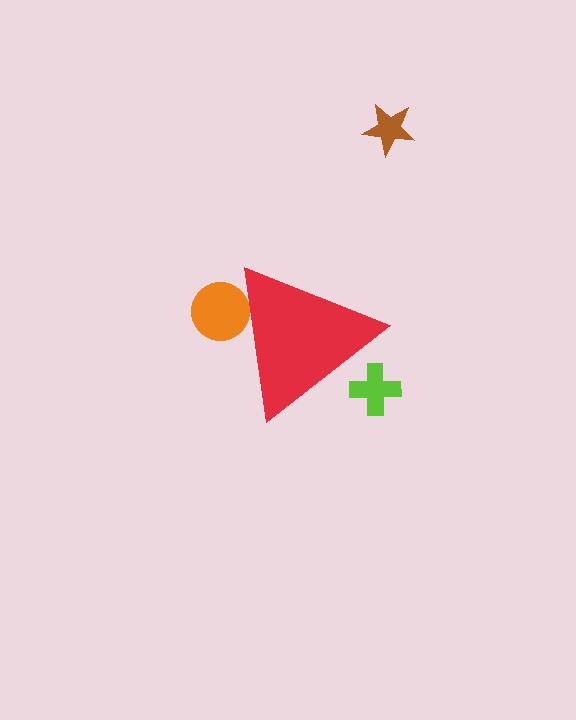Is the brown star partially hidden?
No, the brown star is fully visible.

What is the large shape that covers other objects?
A red triangle.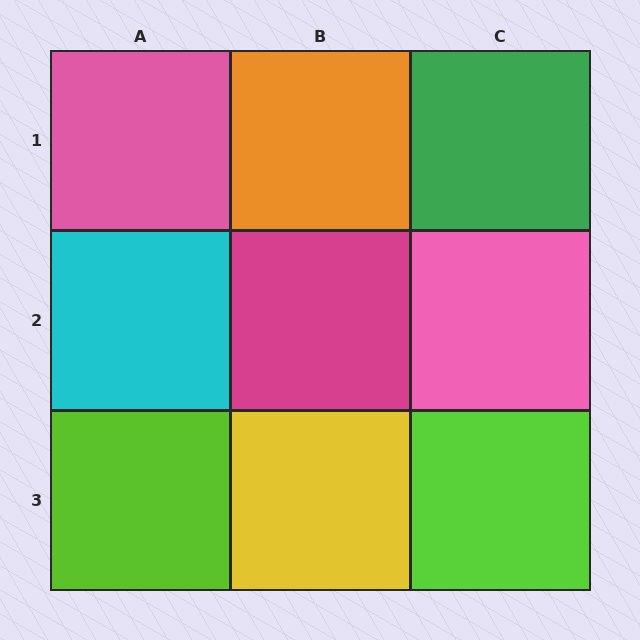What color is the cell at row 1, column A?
Pink.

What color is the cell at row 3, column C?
Lime.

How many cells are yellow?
1 cell is yellow.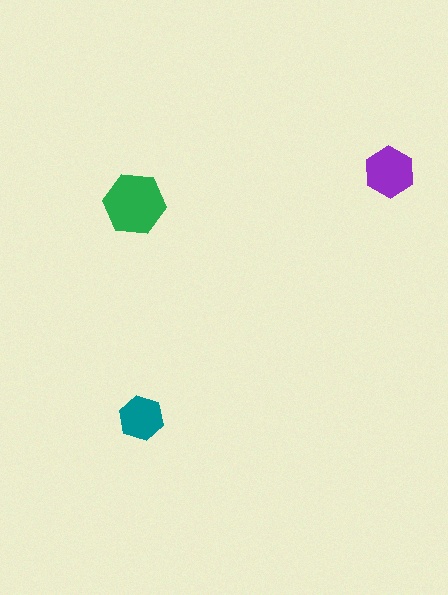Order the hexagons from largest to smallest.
the green one, the purple one, the teal one.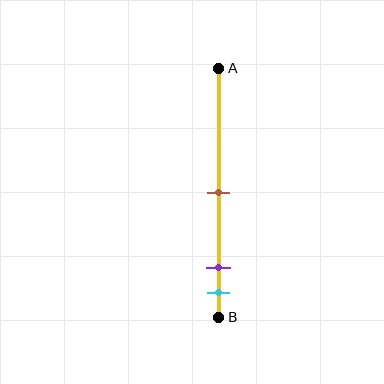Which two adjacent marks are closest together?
The purple and cyan marks are the closest adjacent pair.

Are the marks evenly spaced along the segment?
No, the marks are not evenly spaced.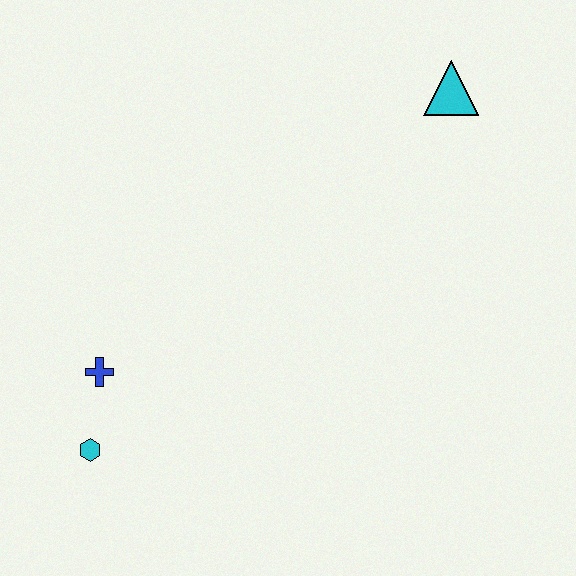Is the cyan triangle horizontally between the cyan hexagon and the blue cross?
No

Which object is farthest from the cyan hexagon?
The cyan triangle is farthest from the cyan hexagon.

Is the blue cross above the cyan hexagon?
Yes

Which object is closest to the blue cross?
The cyan hexagon is closest to the blue cross.